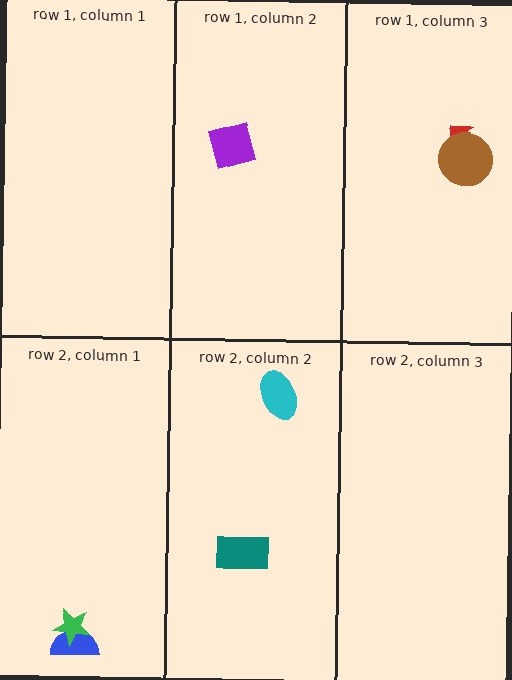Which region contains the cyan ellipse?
The row 2, column 2 region.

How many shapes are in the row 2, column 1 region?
2.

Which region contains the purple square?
The row 1, column 2 region.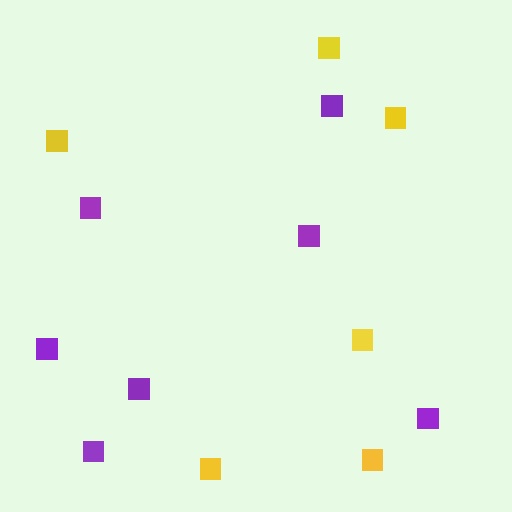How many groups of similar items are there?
There are 2 groups: one group of purple squares (7) and one group of yellow squares (6).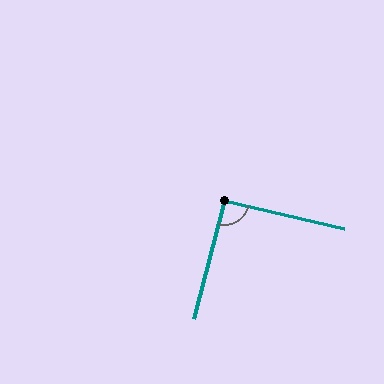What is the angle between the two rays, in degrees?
Approximately 91 degrees.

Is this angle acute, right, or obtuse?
It is approximately a right angle.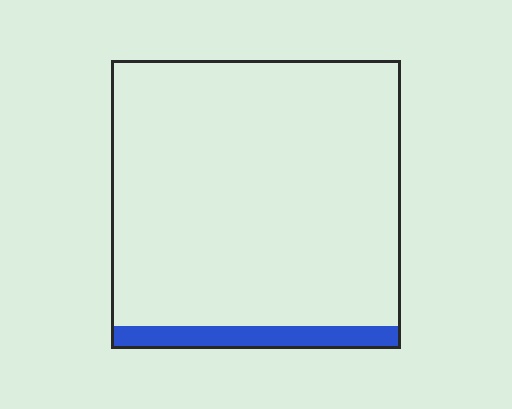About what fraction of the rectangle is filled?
About one tenth (1/10).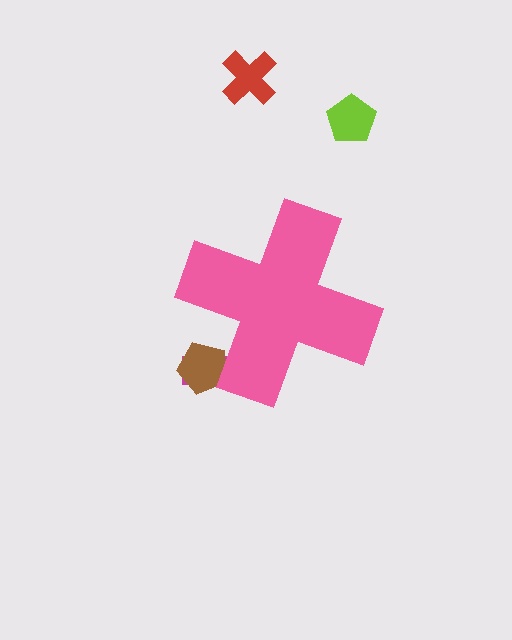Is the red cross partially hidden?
No, the red cross is fully visible.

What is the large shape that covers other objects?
A pink cross.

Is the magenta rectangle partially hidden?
Yes, the magenta rectangle is partially hidden behind the pink cross.